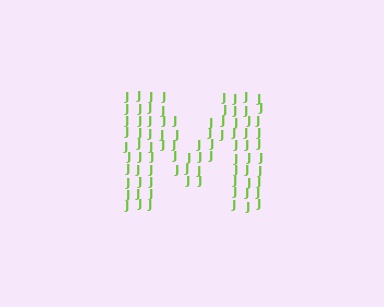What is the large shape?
The large shape is the letter M.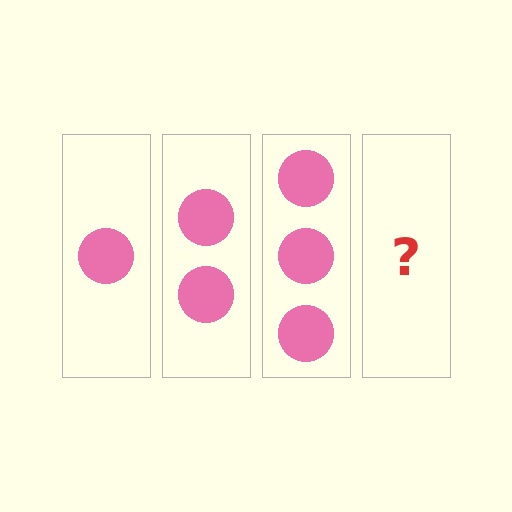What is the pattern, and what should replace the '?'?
The pattern is that each step adds one more circle. The '?' should be 4 circles.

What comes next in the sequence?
The next element should be 4 circles.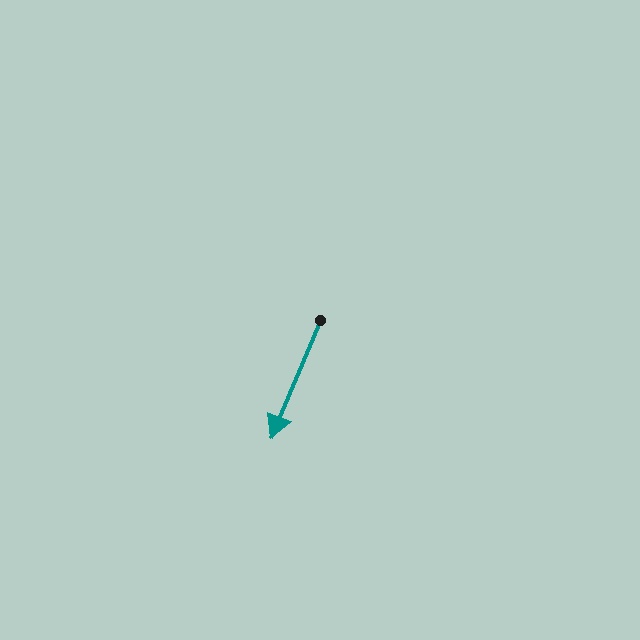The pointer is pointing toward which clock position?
Roughly 7 o'clock.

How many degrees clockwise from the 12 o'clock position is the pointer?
Approximately 203 degrees.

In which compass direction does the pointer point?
Southwest.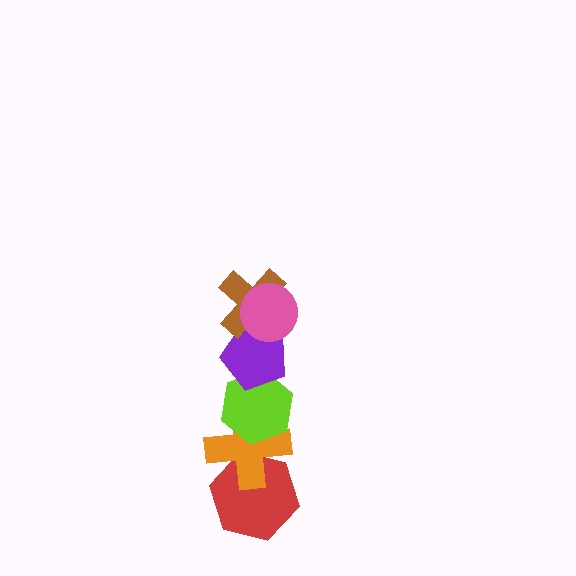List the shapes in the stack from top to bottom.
From top to bottom: the pink circle, the brown cross, the purple pentagon, the lime hexagon, the orange cross, the red hexagon.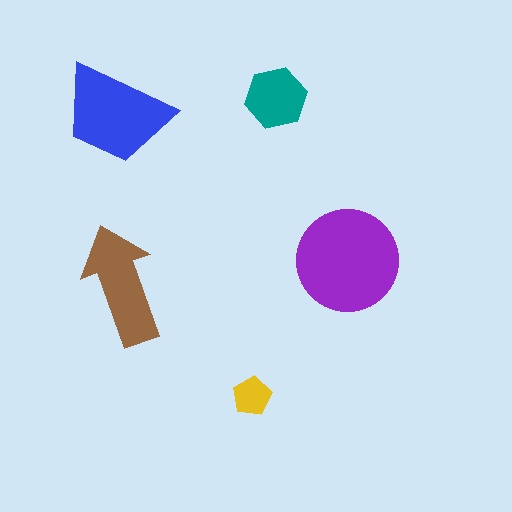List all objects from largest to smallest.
The purple circle, the blue trapezoid, the brown arrow, the teal hexagon, the yellow pentagon.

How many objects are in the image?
There are 5 objects in the image.